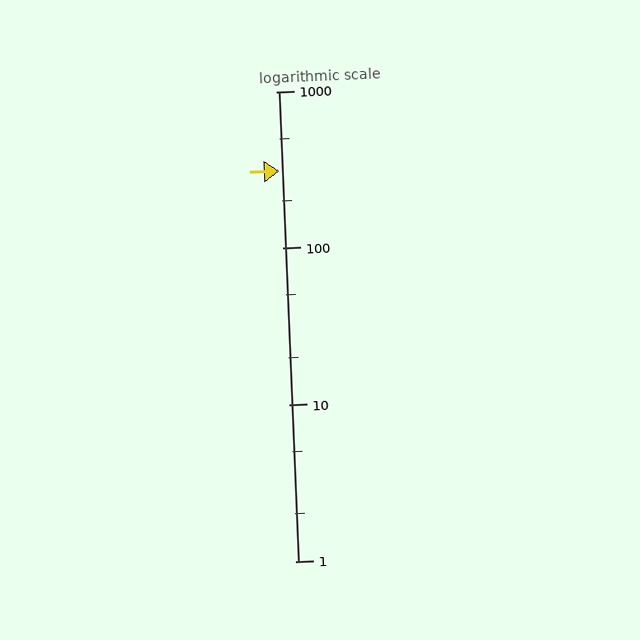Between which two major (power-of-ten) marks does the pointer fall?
The pointer is between 100 and 1000.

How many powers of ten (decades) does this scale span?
The scale spans 3 decades, from 1 to 1000.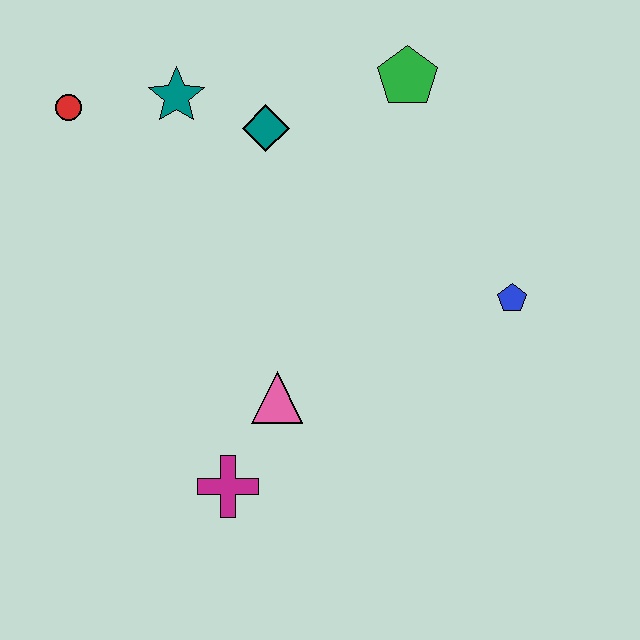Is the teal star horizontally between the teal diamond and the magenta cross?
No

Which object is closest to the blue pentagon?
The green pentagon is closest to the blue pentagon.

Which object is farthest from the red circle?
The blue pentagon is farthest from the red circle.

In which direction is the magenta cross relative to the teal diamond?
The magenta cross is below the teal diamond.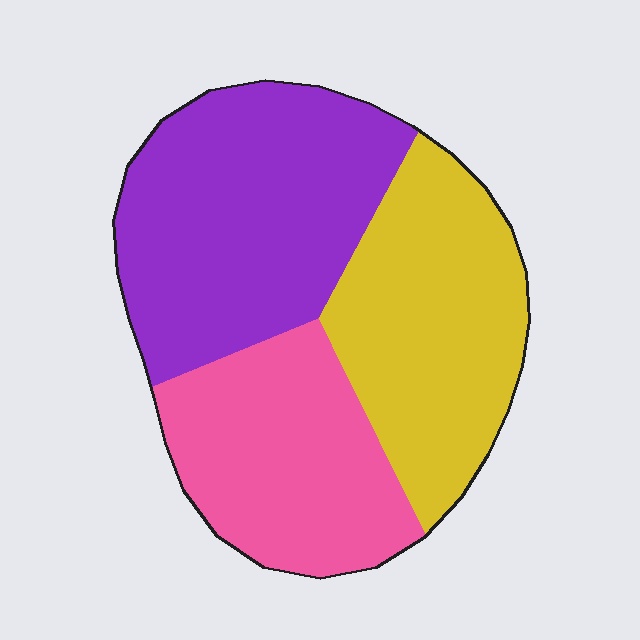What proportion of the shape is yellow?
Yellow covers about 30% of the shape.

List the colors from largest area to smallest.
From largest to smallest: purple, yellow, pink.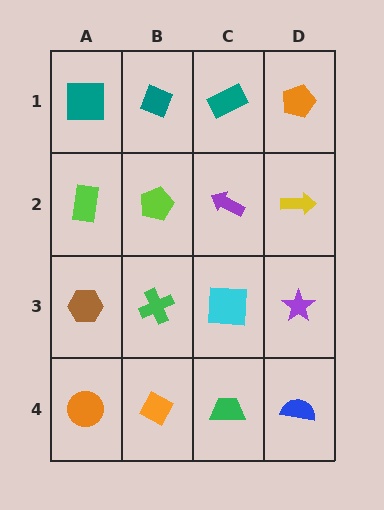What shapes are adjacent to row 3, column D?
A yellow arrow (row 2, column D), a blue semicircle (row 4, column D), a cyan square (row 3, column C).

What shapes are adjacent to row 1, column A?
A lime rectangle (row 2, column A), a teal diamond (row 1, column B).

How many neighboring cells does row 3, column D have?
3.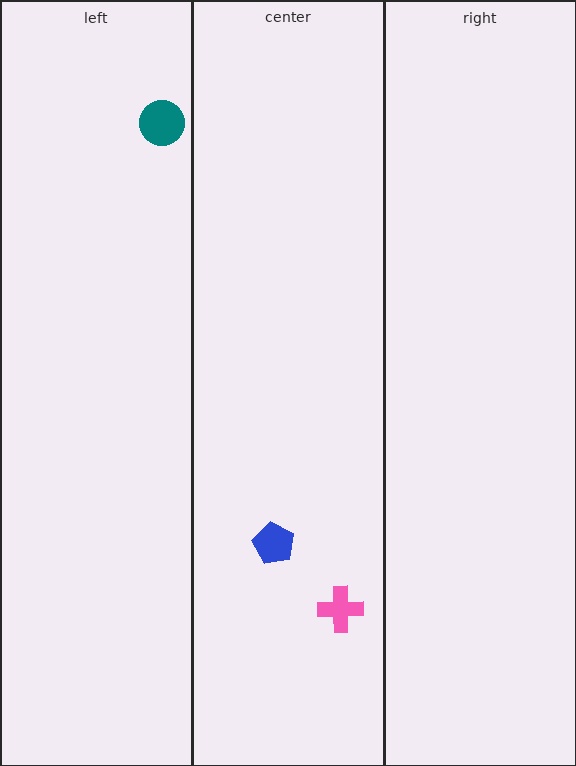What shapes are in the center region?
The blue pentagon, the pink cross.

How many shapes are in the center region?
2.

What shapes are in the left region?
The teal circle.